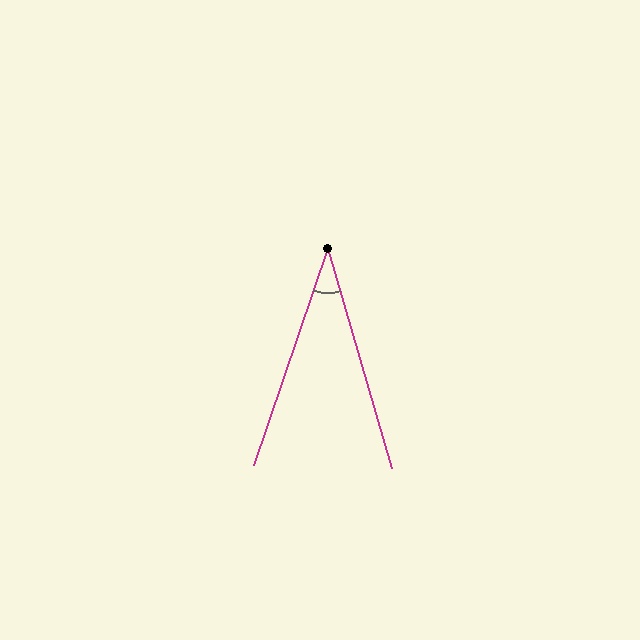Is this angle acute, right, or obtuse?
It is acute.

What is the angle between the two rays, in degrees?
Approximately 35 degrees.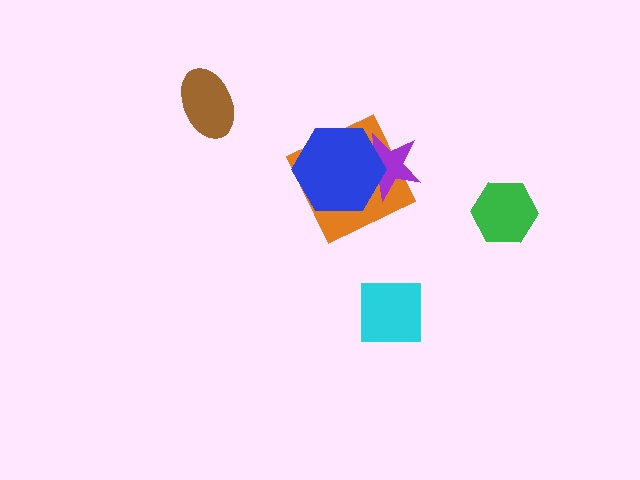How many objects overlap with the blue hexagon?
2 objects overlap with the blue hexagon.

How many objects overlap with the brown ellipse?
0 objects overlap with the brown ellipse.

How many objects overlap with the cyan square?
0 objects overlap with the cyan square.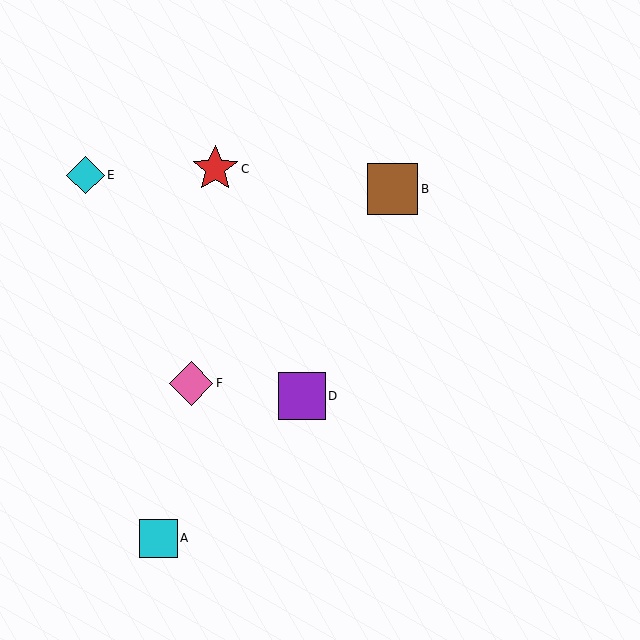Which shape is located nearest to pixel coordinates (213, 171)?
The red star (labeled C) at (215, 169) is nearest to that location.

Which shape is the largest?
The brown square (labeled B) is the largest.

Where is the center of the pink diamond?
The center of the pink diamond is at (191, 383).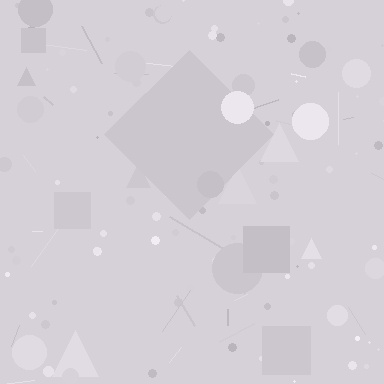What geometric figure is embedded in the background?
A diamond is embedded in the background.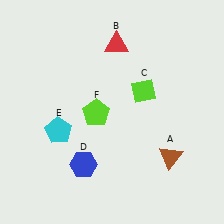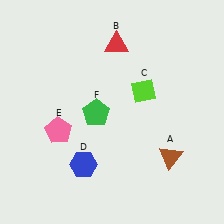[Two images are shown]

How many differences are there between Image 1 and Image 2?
There are 2 differences between the two images.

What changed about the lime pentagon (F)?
In Image 1, F is lime. In Image 2, it changed to green.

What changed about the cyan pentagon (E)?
In Image 1, E is cyan. In Image 2, it changed to pink.